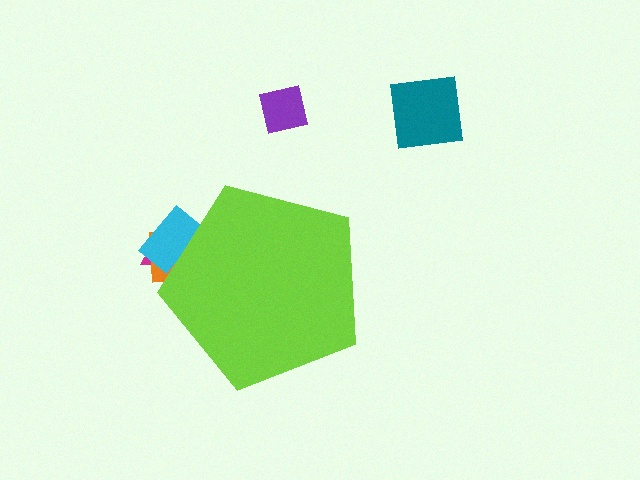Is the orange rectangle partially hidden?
Yes, the orange rectangle is partially hidden behind the lime pentagon.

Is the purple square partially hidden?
No, the purple square is fully visible.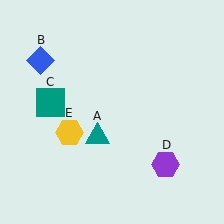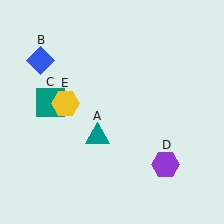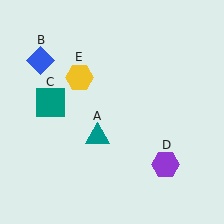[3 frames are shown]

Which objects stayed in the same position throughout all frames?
Teal triangle (object A) and blue diamond (object B) and teal square (object C) and purple hexagon (object D) remained stationary.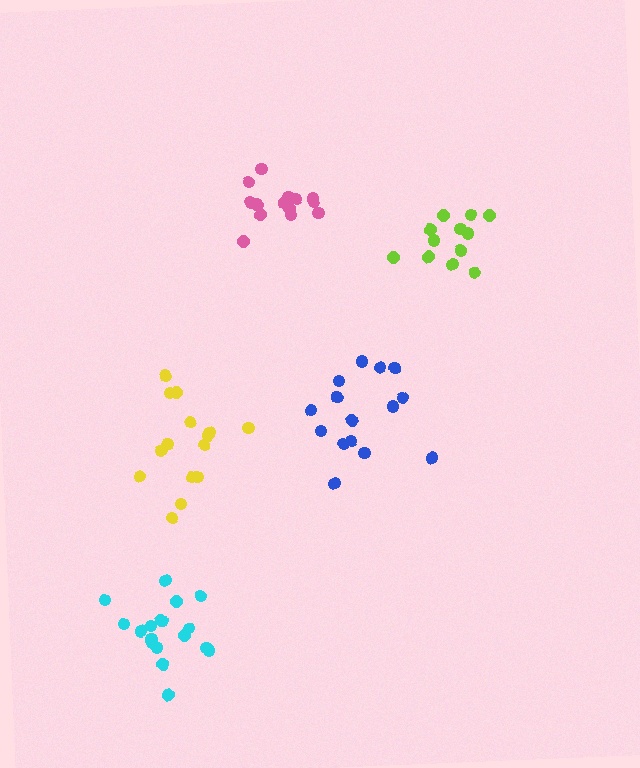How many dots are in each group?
Group 1: 14 dots, Group 2: 15 dots, Group 3: 12 dots, Group 4: 18 dots, Group 5: 15 dots (74 total).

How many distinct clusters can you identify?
There are 5 distinct clusters.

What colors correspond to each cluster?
The clusters are colored: pink, yellow, lime, cyan, blue.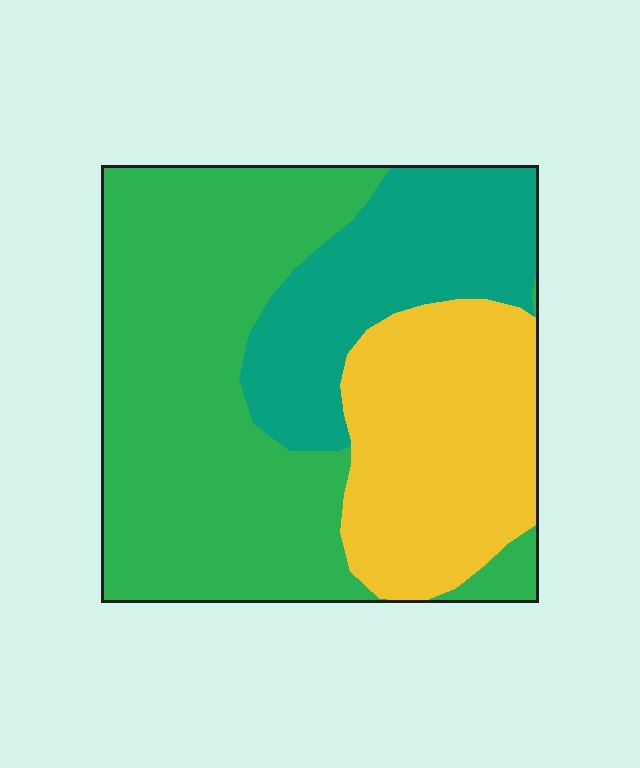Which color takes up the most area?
Green, at roughly 50%.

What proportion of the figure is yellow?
Yellow takes up about one quarter (1/4) of the figure.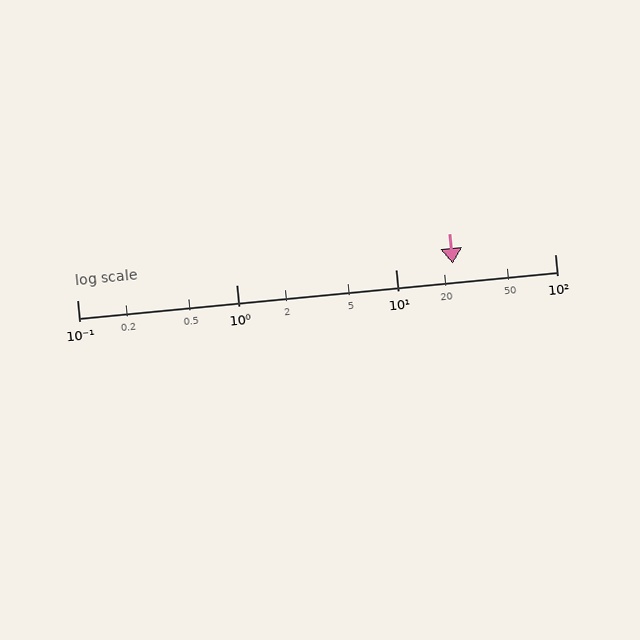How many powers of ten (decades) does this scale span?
The scale spans 3 decades, from 0.1 to 100.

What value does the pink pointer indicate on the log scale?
The pointer indicates approximately 23.